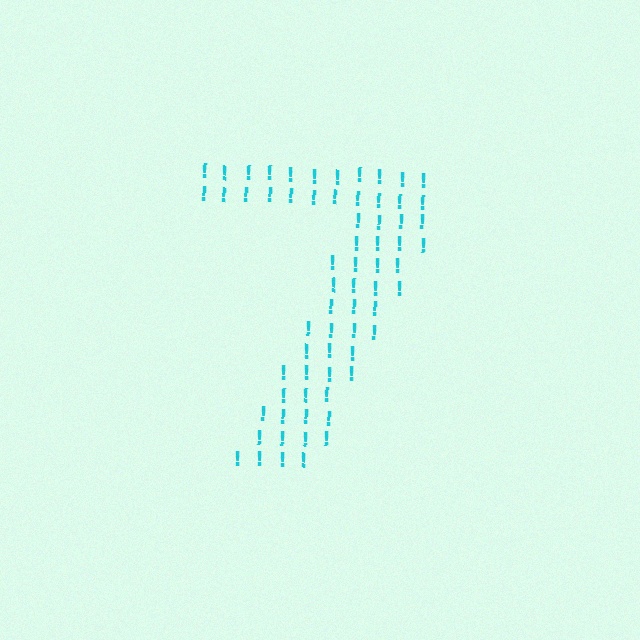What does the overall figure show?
The overall figure shows the digit 7.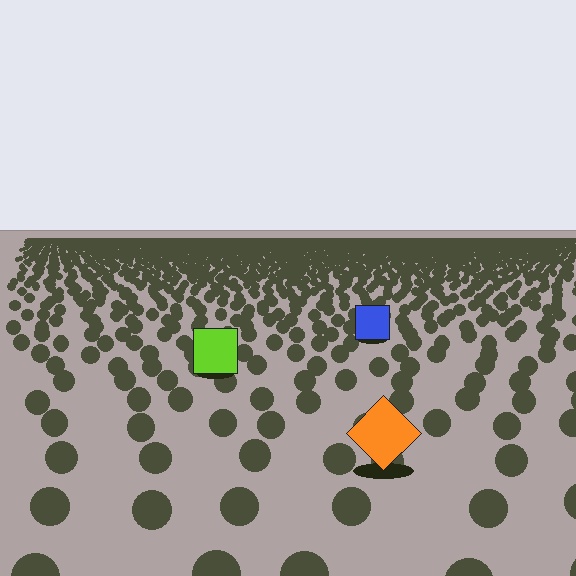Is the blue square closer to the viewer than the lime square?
No. The lime square is closer — you can tell from the texture gradient: the ground texture is coarser near it.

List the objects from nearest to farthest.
From nearest to farthest: the orange diamond, the lime square, the blue square.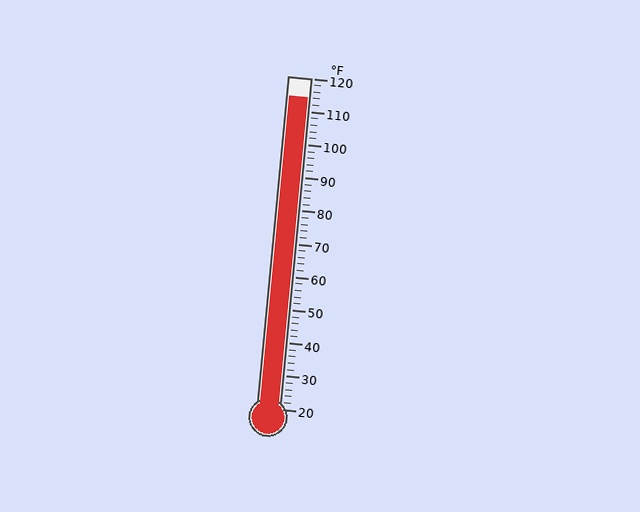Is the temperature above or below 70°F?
The temperature is above 70°F.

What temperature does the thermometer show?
The thermometer shows approximately 114°F.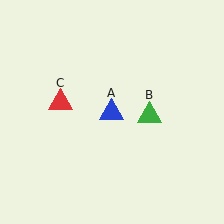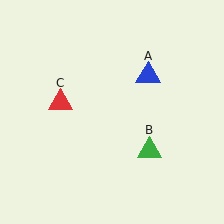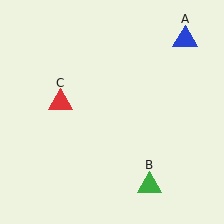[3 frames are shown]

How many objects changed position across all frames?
2 objects changed position: blue triangle (object A), green triangle (object B).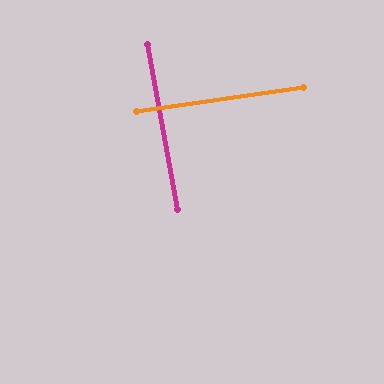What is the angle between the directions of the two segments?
Approximately 88 degrees.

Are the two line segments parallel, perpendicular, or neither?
Perpendicular — they meet at approximately 88°.